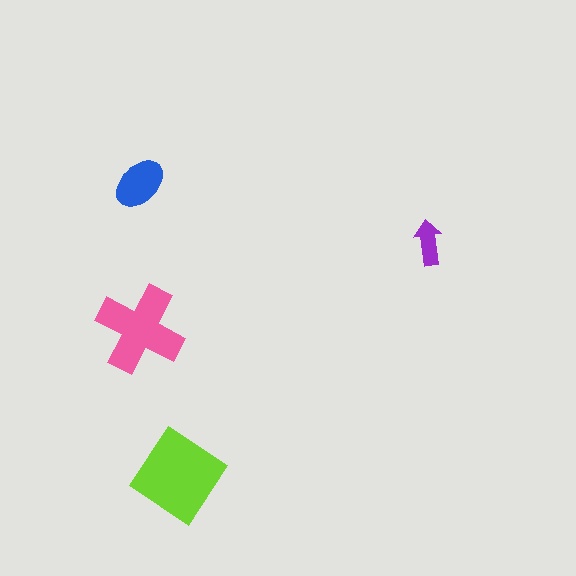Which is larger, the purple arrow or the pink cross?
The pink cross.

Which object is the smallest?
The purple arrow.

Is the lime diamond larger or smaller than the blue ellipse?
Larger.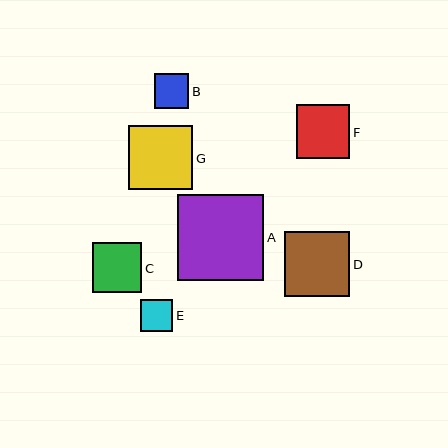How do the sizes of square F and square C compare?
Square F and square C are approximately the same size.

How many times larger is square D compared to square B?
Square D is approximately 1.9 times the size of square B.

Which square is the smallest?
Square E is the smallest with a size of approximately 32 pixels.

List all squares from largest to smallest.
From largest to smallest: A, D, G, F, C, B, E.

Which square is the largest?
Square A is the largest with a size of approximately 86 pixels.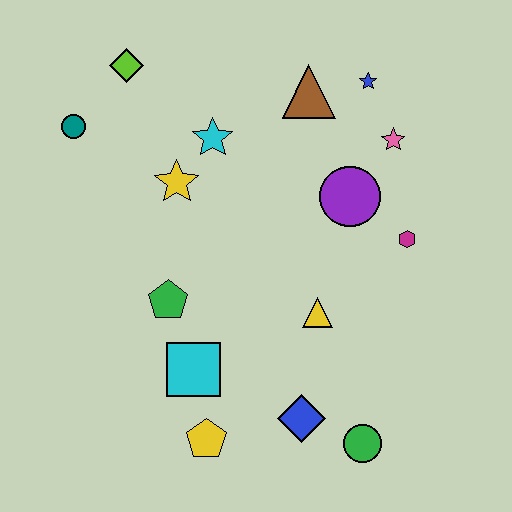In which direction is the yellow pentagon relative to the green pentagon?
The yellow pentagon is below the green pentagon.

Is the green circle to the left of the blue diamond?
No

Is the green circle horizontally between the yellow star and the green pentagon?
No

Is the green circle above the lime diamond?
No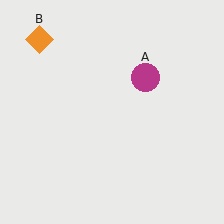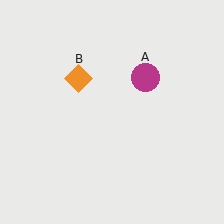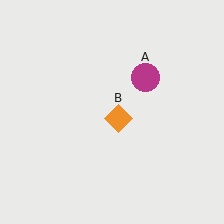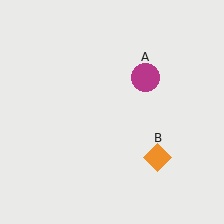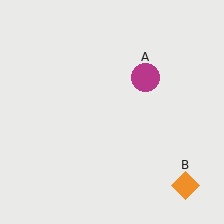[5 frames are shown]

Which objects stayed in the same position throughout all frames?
Magenta circle (object A) remained stationary.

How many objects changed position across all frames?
1 object changed position: orange diamond (object B).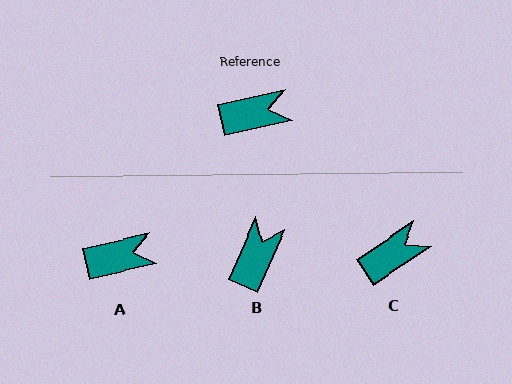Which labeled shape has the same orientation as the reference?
A.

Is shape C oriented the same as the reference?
No, it is off by about 21 degrees.